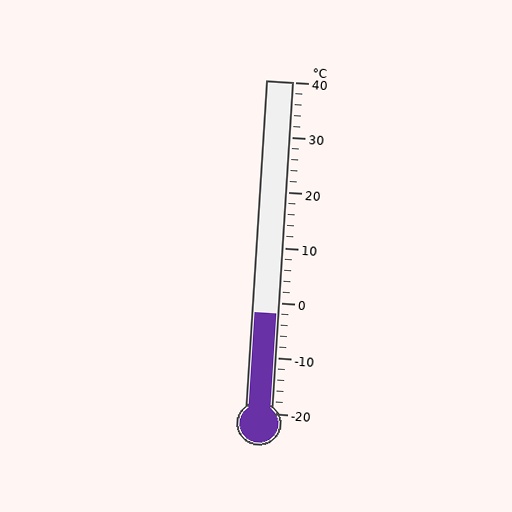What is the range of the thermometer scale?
The thermometer scale ranges from -20°C to 40°C.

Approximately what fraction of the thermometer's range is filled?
The thermometer is filled to approximately 30% of its range.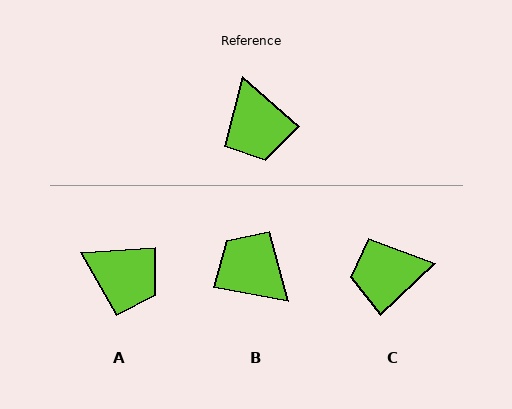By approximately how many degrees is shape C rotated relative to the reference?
Approximately 96 degrees clockwise.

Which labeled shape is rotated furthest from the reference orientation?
B, about 150 degrees away.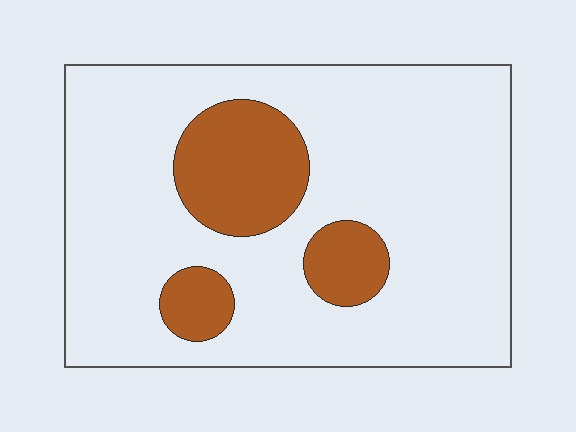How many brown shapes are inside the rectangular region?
3.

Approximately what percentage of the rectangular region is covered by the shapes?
Approximately 20%.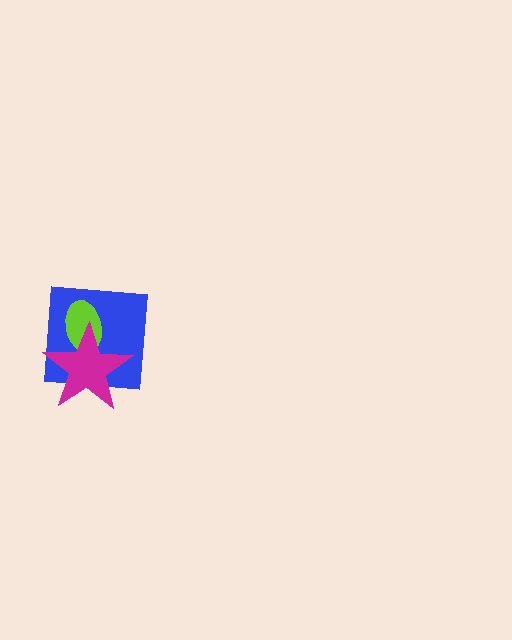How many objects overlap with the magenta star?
2 objects overlap with the magenta star.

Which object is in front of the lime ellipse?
The magenta star is in front of the lime ellipse.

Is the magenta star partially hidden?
No, no other shape covers it.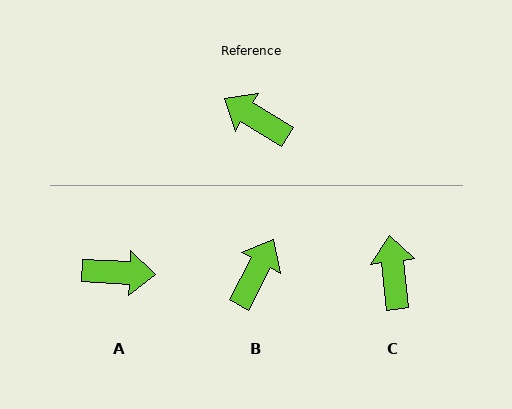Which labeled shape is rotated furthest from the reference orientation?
A, about 151 degrees away.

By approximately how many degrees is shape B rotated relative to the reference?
Approximately 87 degrees clockwise.